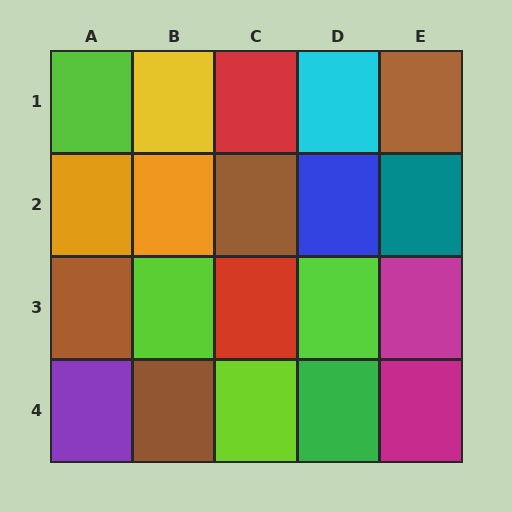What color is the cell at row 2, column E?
Teal.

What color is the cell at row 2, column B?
Orange.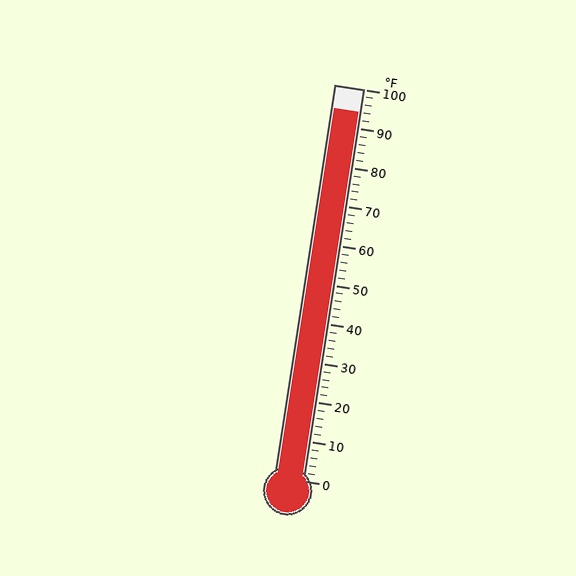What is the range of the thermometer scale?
The thermometer scale ranges from 0°F to 100°F.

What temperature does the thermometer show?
The thermometer shows approximately 94°F.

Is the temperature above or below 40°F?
The temperature is above 40°F.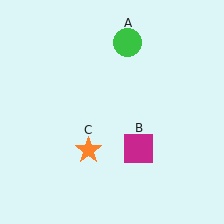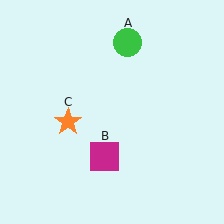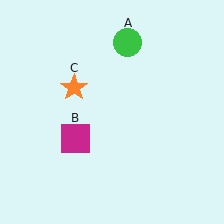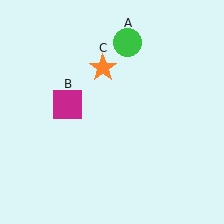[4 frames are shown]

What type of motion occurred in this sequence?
The magenta square (object B), orange star (object C) rotated clockwise around the center of the scene.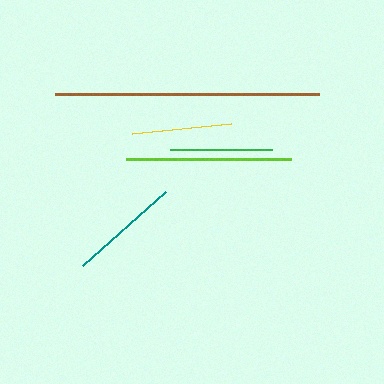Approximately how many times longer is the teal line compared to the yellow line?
The teal line is approximately 1.1 times the length of the yellow line.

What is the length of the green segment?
The green segment is approximately 102 pixels long.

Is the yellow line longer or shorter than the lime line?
The lime line is longer than the yellow line.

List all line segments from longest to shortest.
From longest to shortest: brown, lime, teal, green, yellow.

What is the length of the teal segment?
The teal segment is approximately 112 pixels long.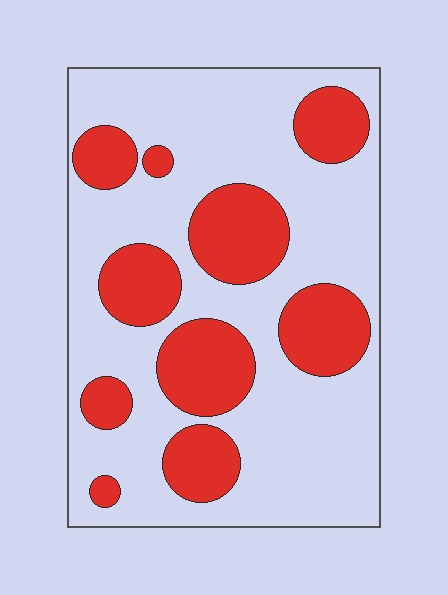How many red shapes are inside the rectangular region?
10.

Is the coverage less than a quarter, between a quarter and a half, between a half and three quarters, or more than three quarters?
Between a quarter and a half.